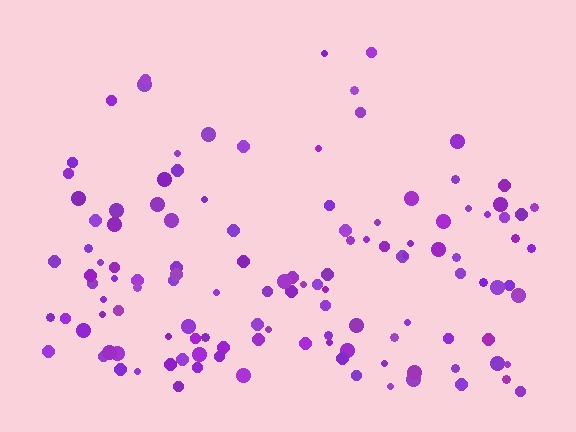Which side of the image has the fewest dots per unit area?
The top.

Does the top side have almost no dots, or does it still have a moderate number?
Still a moderate number, just noticeably fewer than the bottom.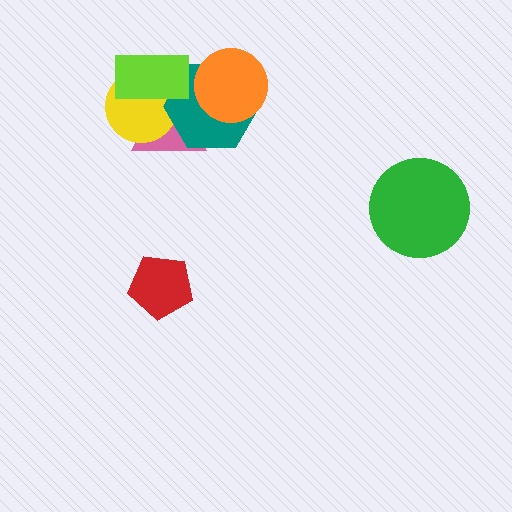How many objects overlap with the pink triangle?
3 objects overlap with the pink triangle.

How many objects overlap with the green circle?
0 objects overlap with the green circle.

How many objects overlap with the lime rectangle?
3 objects overlap with the lime rectangle.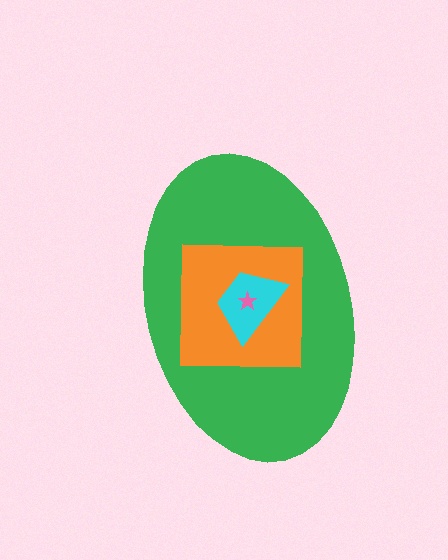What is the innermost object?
The pink star.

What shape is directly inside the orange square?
The cyan trapezoid.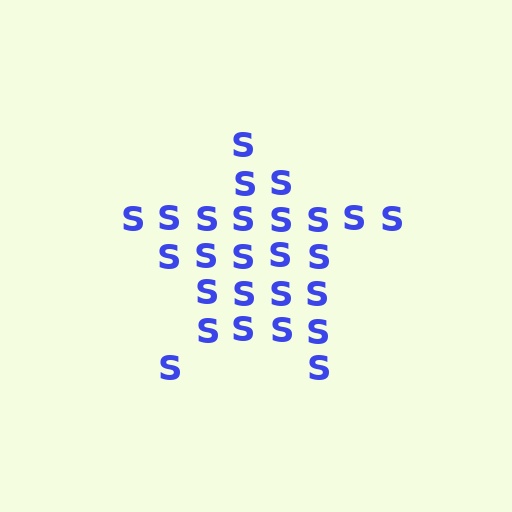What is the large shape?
The large shape is a star.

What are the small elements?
The small elements are letter S's.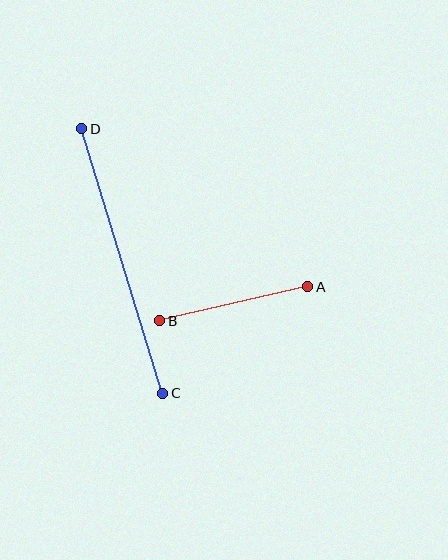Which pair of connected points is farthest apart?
Points C and D are farthest apart.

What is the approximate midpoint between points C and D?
The midpoint is at approximately (122, 261) pixels.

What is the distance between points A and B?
The distance is approximately 152 pixels.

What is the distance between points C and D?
The distance is approximately 277 pixels.